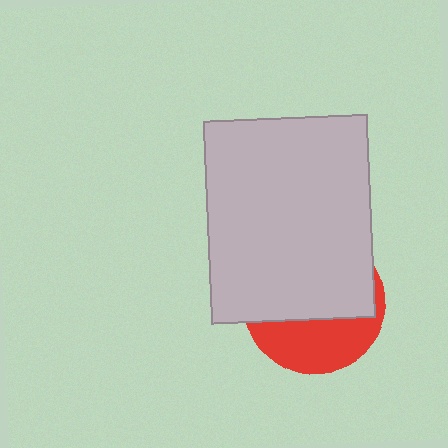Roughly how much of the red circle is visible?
A small part of it is visible (roughly 38%).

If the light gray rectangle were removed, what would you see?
You would see the complete red circle.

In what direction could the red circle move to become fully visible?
The red circle could move down. That would shift it out from behind the light gray rectangle entirely.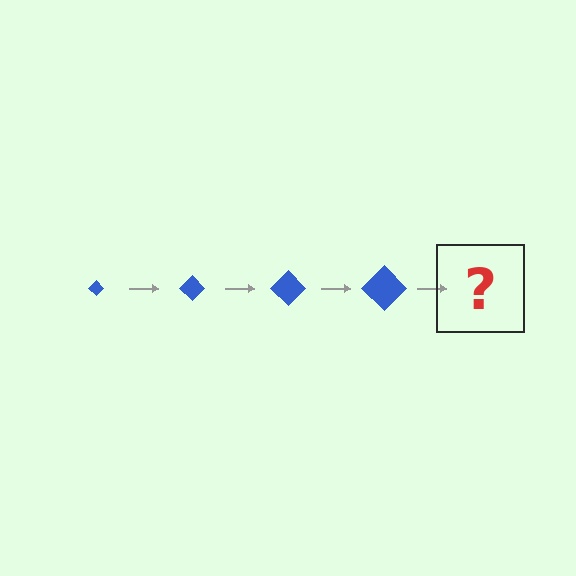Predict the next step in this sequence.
The next step is a blue diamond, larger than the previous one.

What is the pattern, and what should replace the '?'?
The pattern is that the diamond gets progressively larger each step. The '?' should be a blue diamond, larger than the previous one.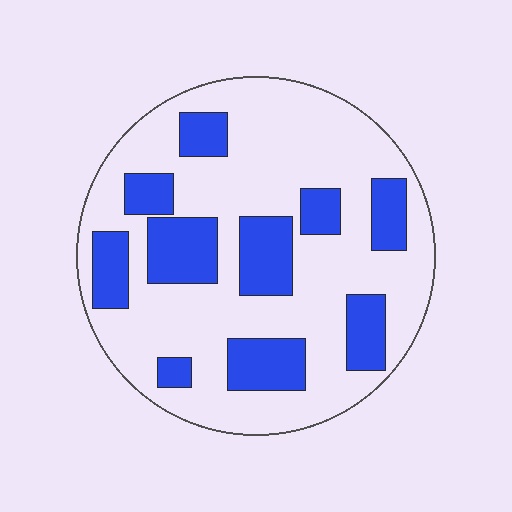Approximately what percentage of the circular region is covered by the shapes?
Approximately 30%.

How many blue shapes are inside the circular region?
10.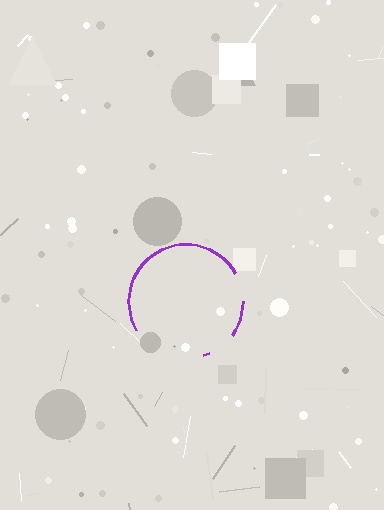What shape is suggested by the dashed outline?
The dashed outline suggests a circle.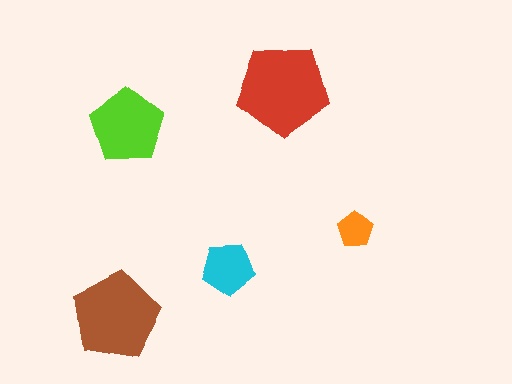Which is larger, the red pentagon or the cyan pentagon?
The red one.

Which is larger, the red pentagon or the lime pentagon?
The red one.